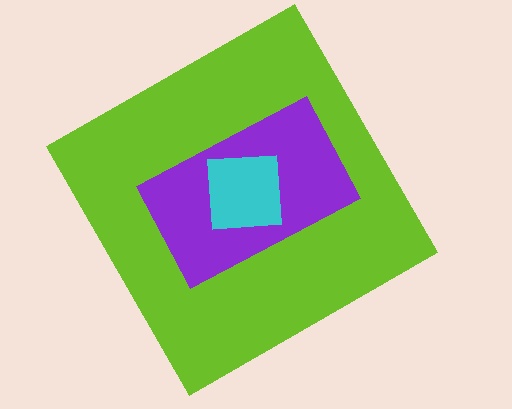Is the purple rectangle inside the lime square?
Yes.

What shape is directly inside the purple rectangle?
The cyan square.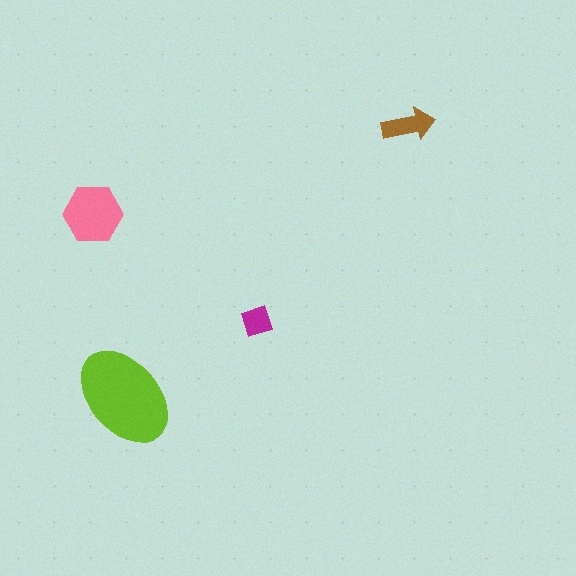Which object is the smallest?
The magenta diamond.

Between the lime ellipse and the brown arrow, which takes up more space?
The lime ellipse.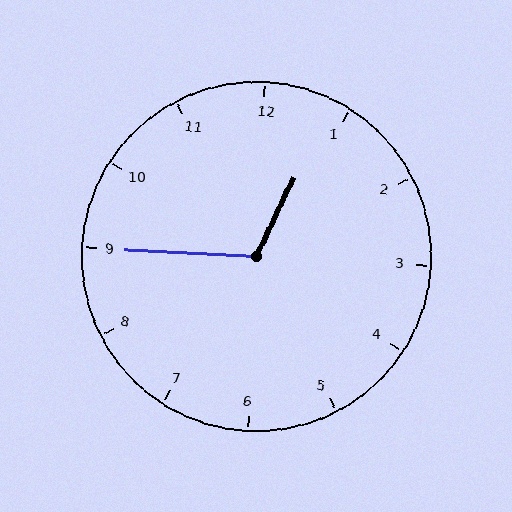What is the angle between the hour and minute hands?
Approximately 112 degrees.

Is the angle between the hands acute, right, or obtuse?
It is obtuse.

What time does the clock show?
12:45.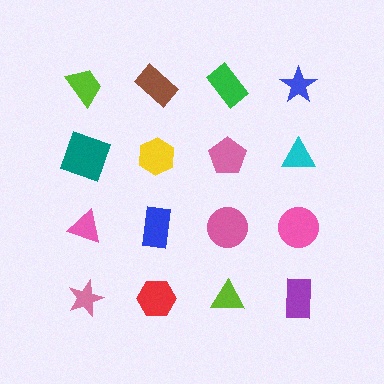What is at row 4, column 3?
A lime triangle.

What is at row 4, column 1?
A pink star.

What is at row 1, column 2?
A brown rectangle.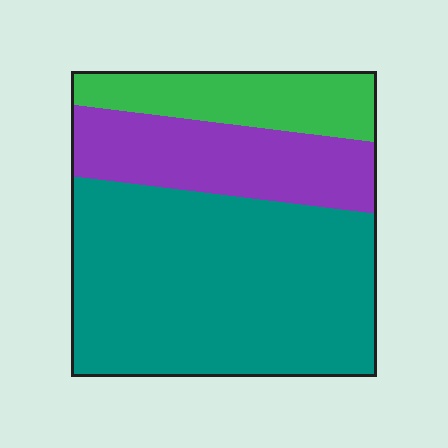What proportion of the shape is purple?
Purple covers 23% of the shape.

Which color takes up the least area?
Green, at roughly 15%.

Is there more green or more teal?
Teal.